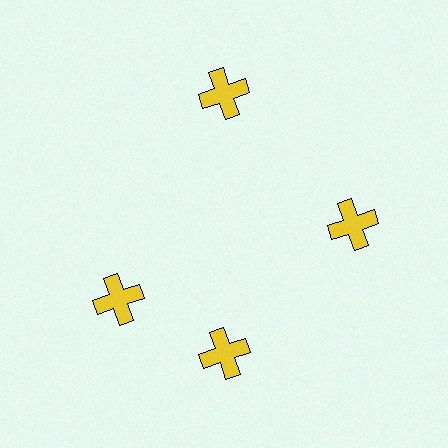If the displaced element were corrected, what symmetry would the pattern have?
It would have 4-fold rotational symmetry — the pattern would map onto itself every 90 degrees.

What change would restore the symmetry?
The symmetry would be restored by rotating it back into even spacing with its neighbors so that all 4 crosses sit at equal angles and equal distance from the center.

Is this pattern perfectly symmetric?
No. The 4 yellow crosses are arranged in a ring, but one element near the 9 o'clock position is rotated out of alignment along the ring, breaking the 4-fold rotational symmetry.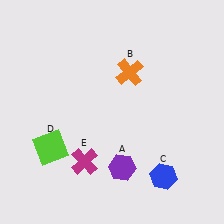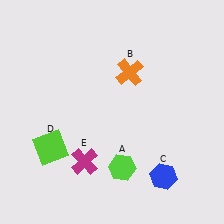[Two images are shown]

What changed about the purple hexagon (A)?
In Image 1, A is purple. In Image 2, it changed to lime.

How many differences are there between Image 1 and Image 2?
There is 1 difference between the two images.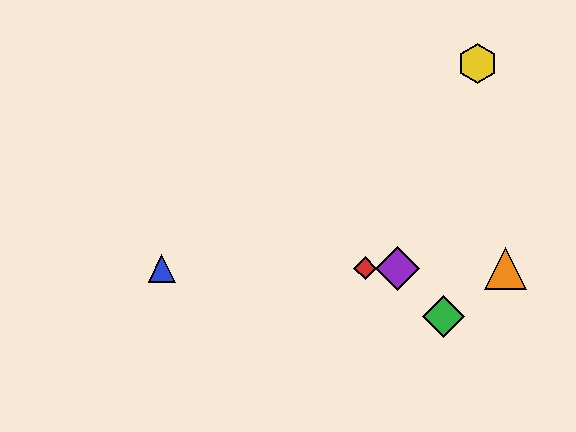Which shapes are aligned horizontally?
The red diamond, the blue triangle, the purple diamond, the orange triangle are aligned horizontally.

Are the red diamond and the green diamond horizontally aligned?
No, the red diamond is at y≈268 and the green diamond is at y≈317.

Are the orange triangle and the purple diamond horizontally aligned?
Yes, both are at y≈268.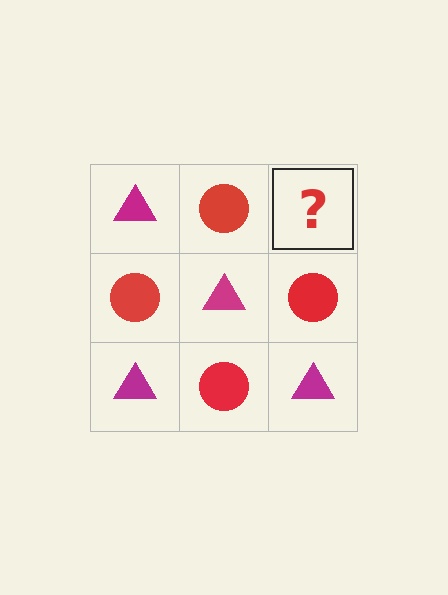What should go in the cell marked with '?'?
The missing cell should contain a magenta triangle.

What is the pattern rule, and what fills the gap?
The rule is that it alternates magenta triangle and red circle in a checkerboard pattern. The gap should be filled with a magenta triangle.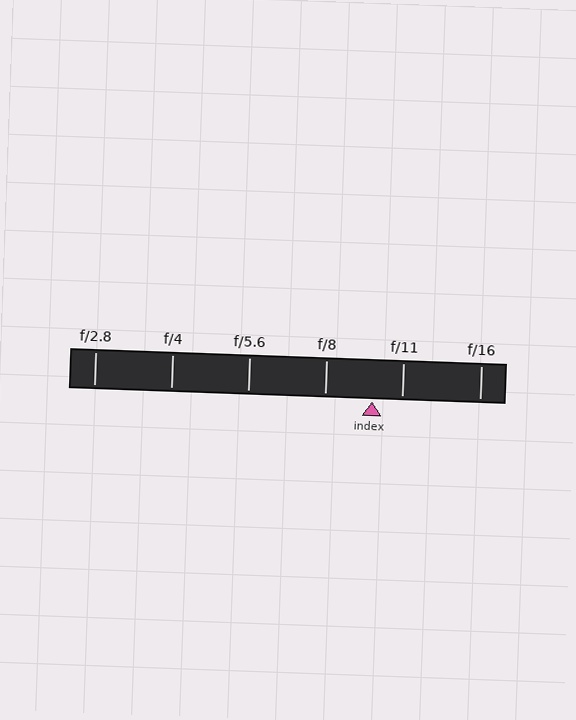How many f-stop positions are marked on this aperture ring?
There are 6 f-stop positions marked.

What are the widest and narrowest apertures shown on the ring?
The widest aperture shown is f/2.8 and the narrowest is f/16.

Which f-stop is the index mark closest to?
The index mark is closest to f/11.